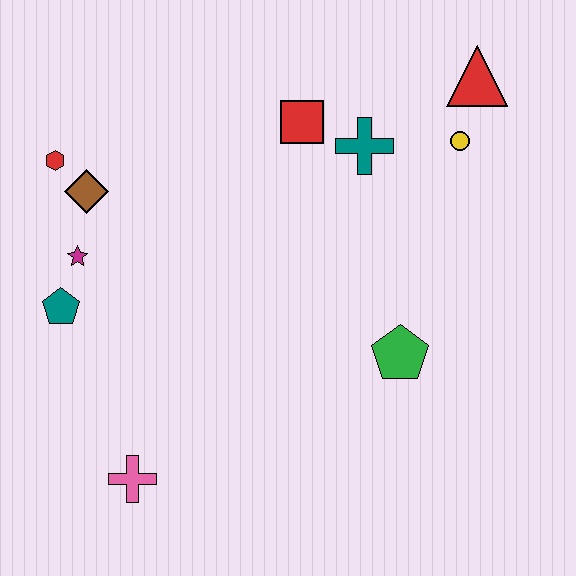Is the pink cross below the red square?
Yes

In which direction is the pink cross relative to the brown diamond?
The pink cross is below the brown diamond.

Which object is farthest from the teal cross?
The pink cross is farthest from the teal cross.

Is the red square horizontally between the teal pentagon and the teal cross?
Yes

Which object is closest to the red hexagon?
The brown diamond is closest to the red hexagon.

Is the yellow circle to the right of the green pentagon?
Yes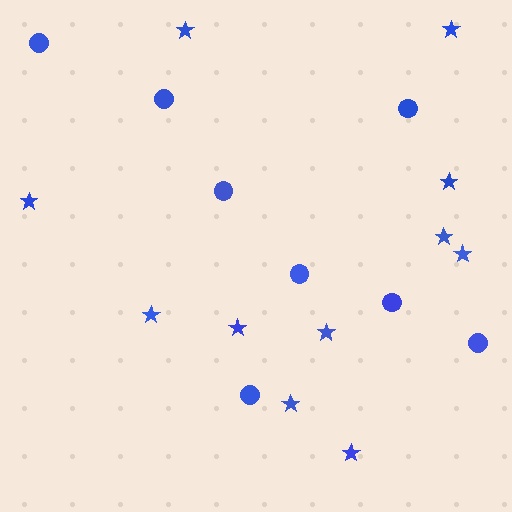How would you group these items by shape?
There are 2 groups: one group of circles (8) and one group of stars (11).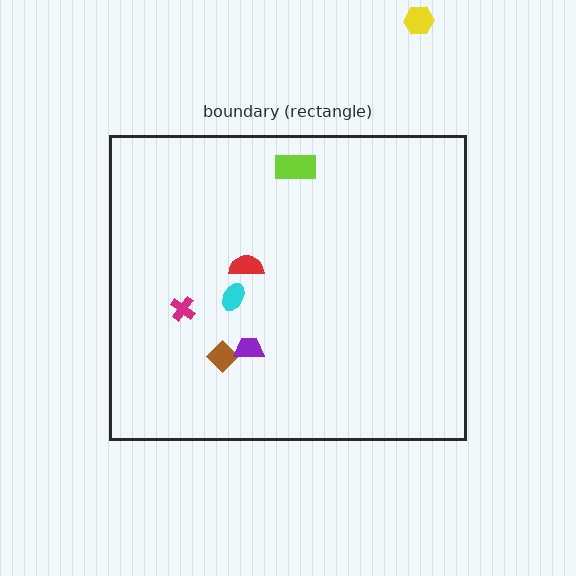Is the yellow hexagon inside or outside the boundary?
Outside.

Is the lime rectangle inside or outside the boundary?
Inside.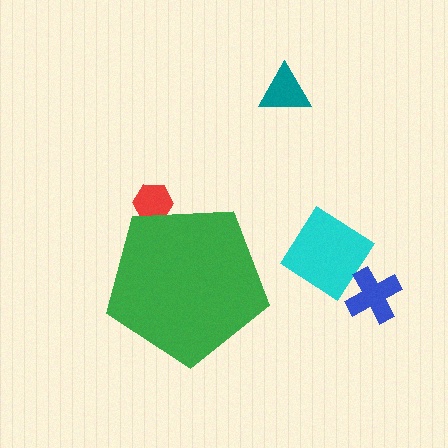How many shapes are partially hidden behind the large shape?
1 shape is partially hidden.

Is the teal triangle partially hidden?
No, the teal triangle is fully visible.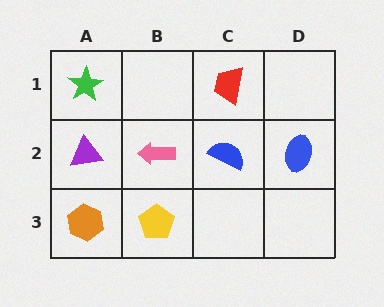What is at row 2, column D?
A blue ellipse.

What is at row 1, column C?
A red trapezoid.